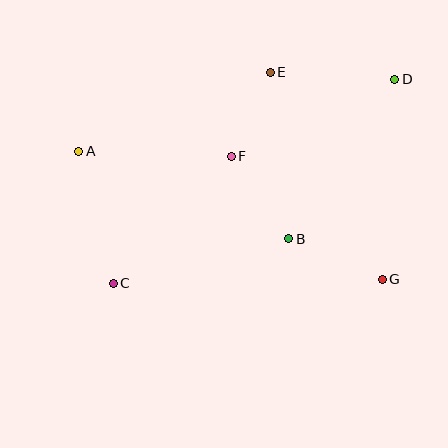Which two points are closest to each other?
Points E and F are closest to each other.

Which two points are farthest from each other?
Points C and D are farthest from each other.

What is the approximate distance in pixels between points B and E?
The distance between B and E is approximately 167 pixels.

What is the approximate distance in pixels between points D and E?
The distance between D and E is approximately 125 pixels.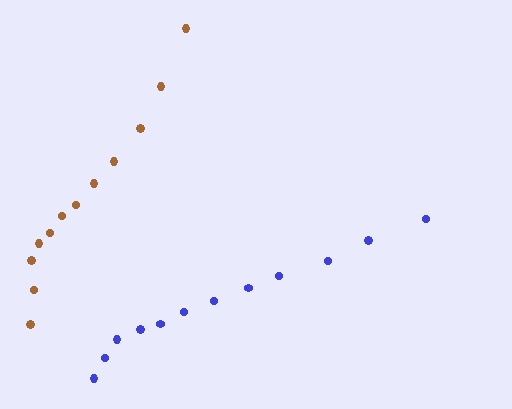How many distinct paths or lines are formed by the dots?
There are 2 distinct paths.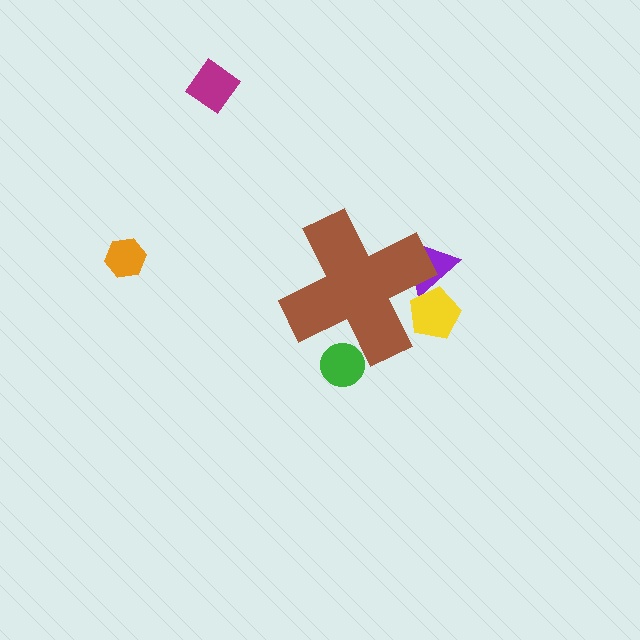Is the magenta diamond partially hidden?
No, the magenta diamond is fully visible.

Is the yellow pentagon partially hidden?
Yes, the yellow pentagon is partially hidden behind the brown cross.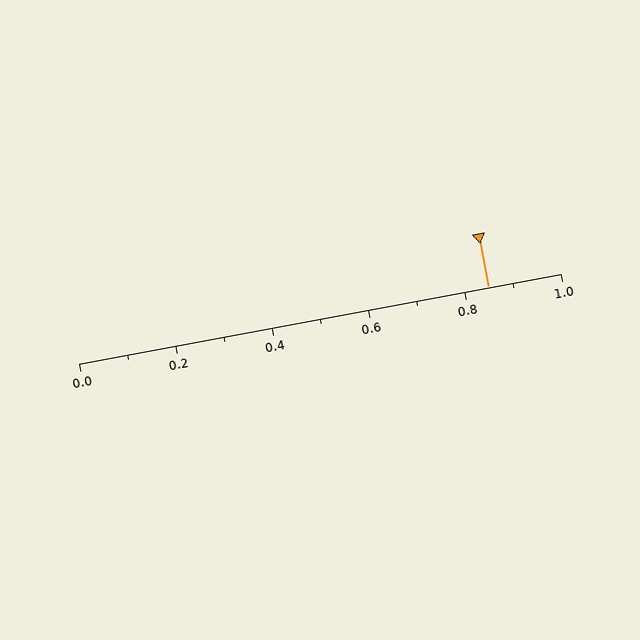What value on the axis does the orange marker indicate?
The marker indicates approximately 0.85.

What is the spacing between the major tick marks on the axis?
The major ticks are spaced 0.2 apart.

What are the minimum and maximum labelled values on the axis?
The axis runs from 0.0 to 1.0.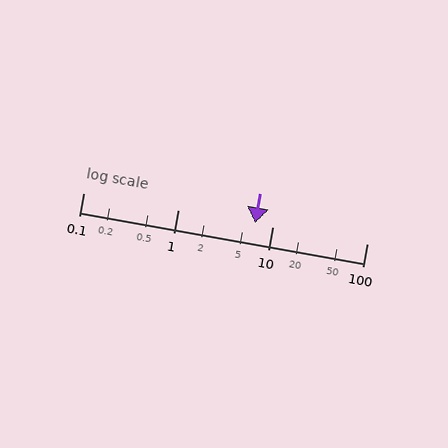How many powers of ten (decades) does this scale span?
The scale spans 3 decades, from 0.1 to 100.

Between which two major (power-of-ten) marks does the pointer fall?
The pointer is between 1 and 10.